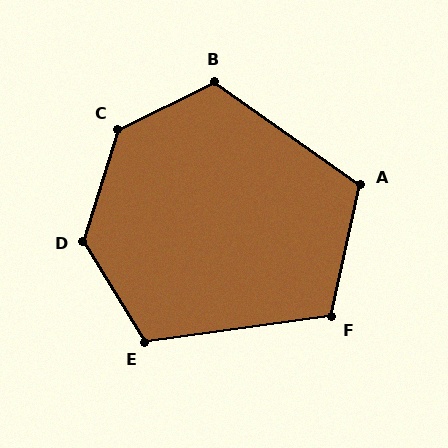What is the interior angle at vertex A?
Approximately 113 degrees (obtuse).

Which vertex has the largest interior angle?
C, at approximately 133 degrees.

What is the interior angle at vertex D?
Approximately 131 degrees (obtuse).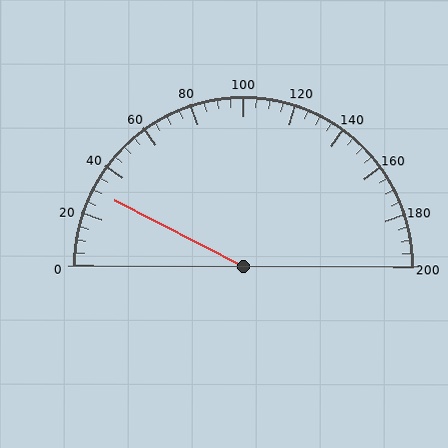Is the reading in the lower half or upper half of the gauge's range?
The reading is in the lower half of the range (0 to 200).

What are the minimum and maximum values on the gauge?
The gauge ranges from 0 to 200.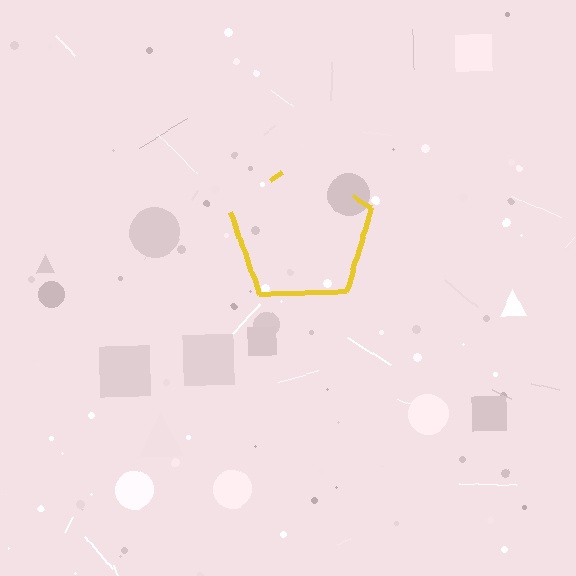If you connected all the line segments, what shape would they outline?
They would outline a pentagon.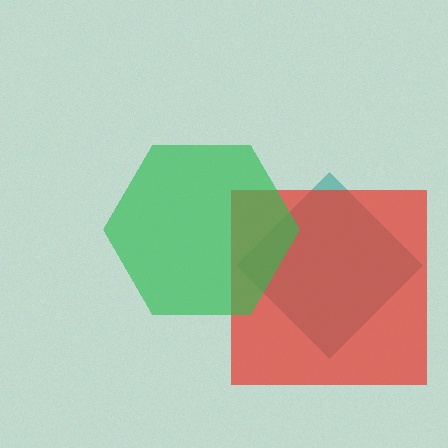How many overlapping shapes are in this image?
There are 3 overlapping shapes in the image.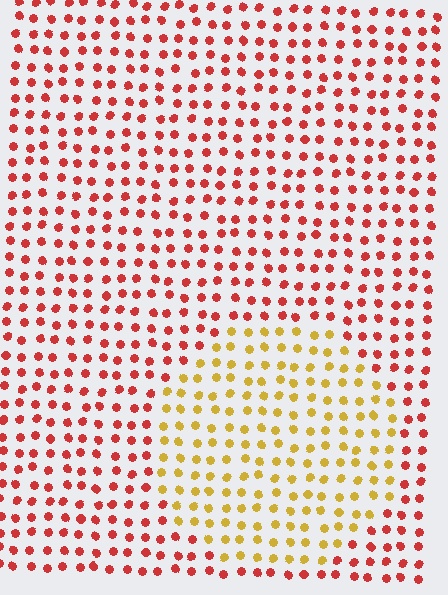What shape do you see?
I see a circle.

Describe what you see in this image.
The image is filled with small red elements in a uniform arrangement. A circle-shaped region is visible where the elements are tinted to a slightly different hue, forming a subtle color boundary.